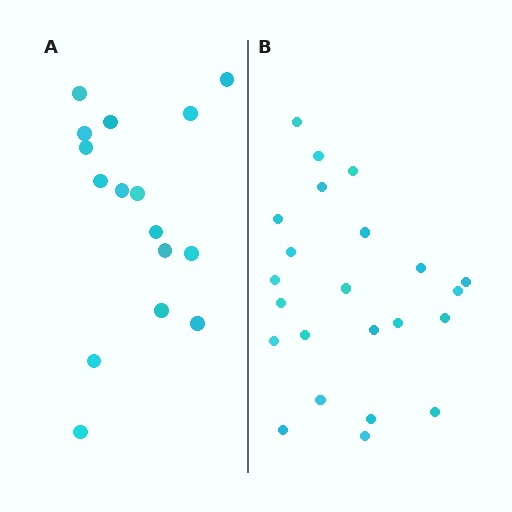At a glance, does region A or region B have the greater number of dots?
Region B (the right region) has more dots.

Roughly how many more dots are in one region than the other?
Region B has roughly 8 or so more dots than region A.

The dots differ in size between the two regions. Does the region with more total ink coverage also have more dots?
No. Region A has more total ink coverage because its dots are larger, but region B actually contains more individual dots. Total area can be misleading — the number of items is what matters here.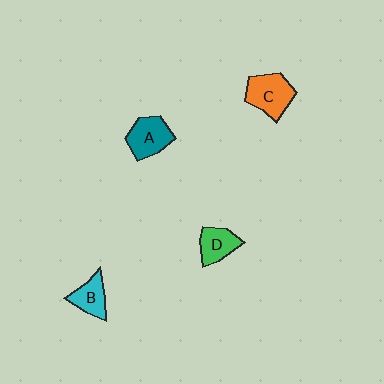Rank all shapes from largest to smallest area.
From largest to smallest: C (orange), A (teal), D (green), B (cyan).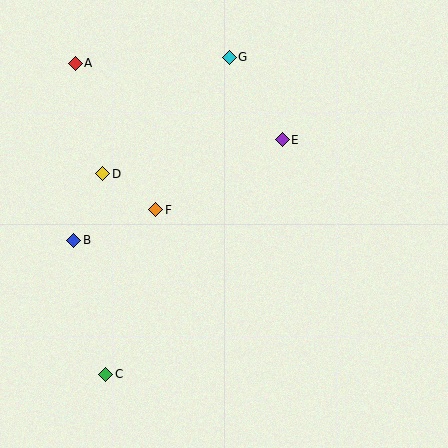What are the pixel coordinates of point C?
Point C is at (106, 374).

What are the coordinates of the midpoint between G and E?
The midpoint between G and E is at (256, 99).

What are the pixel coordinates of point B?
Point B is at (74, 240).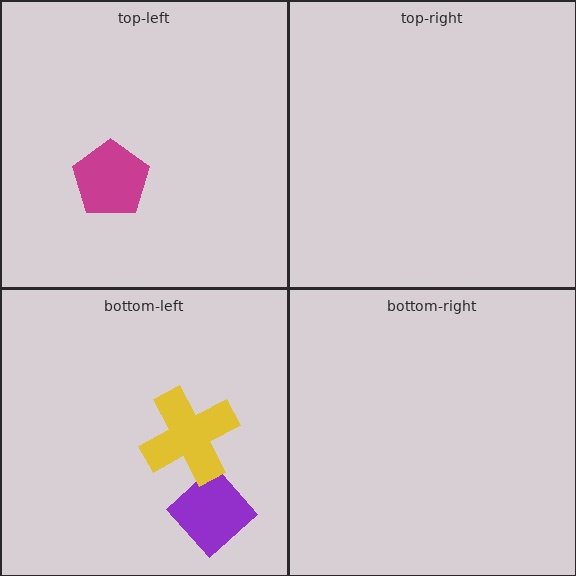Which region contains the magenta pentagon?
The top-left region.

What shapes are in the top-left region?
The magenta pentagon.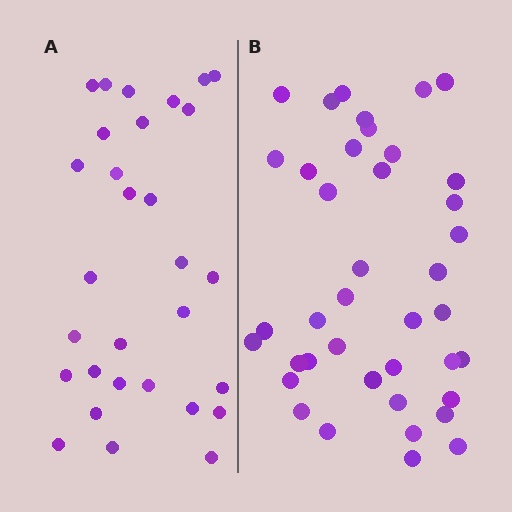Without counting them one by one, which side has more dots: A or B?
Region B (the right region) has more dots.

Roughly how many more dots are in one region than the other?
Region B has roughly 10 or so more dots than region A.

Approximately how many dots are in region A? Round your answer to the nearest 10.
About 30 dots.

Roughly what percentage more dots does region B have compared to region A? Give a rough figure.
About 35% more.